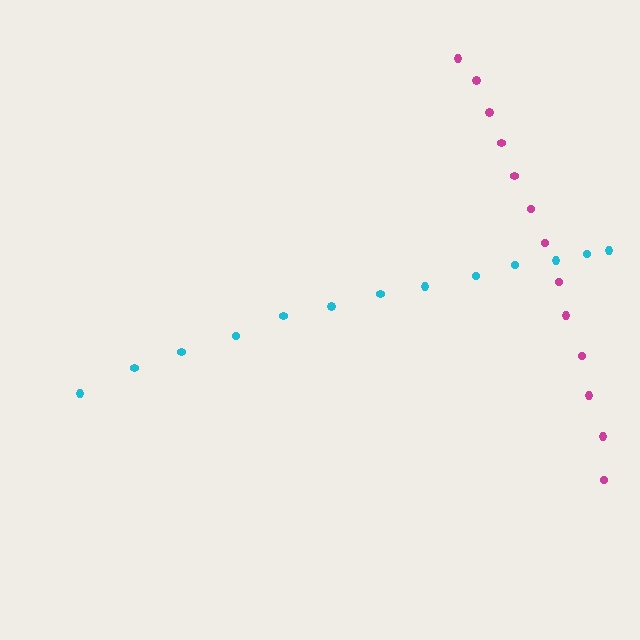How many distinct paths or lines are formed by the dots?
There are 2 distinct paths.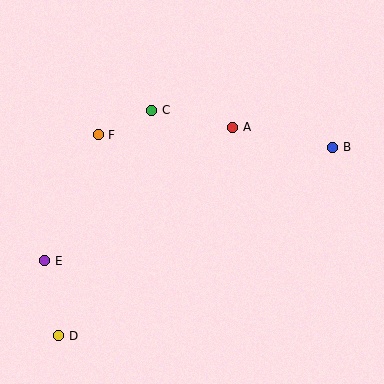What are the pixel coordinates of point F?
Point F is at (98, 135).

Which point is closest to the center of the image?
Point A at (233, 127) is closest to the center.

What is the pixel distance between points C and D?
The distance between C and D is 244 pixels.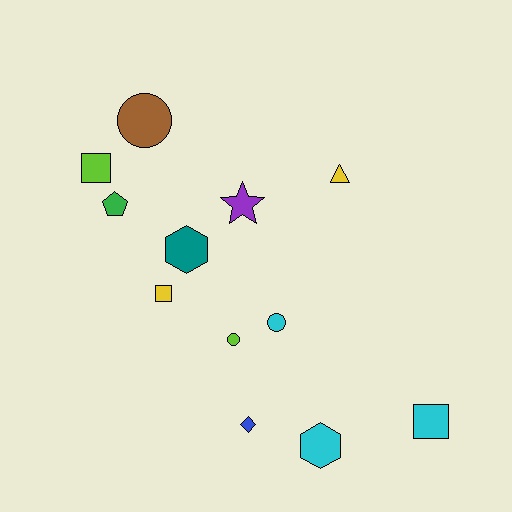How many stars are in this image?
There is 1 star.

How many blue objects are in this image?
There is 1 blue object.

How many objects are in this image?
There are 12 objects.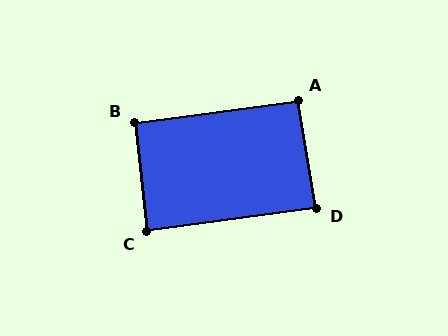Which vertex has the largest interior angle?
A, at approximately 92 degrees.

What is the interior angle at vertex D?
Approximately 88 degrees (approximately right).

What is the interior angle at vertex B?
Approximately 92 degrees (approximately right).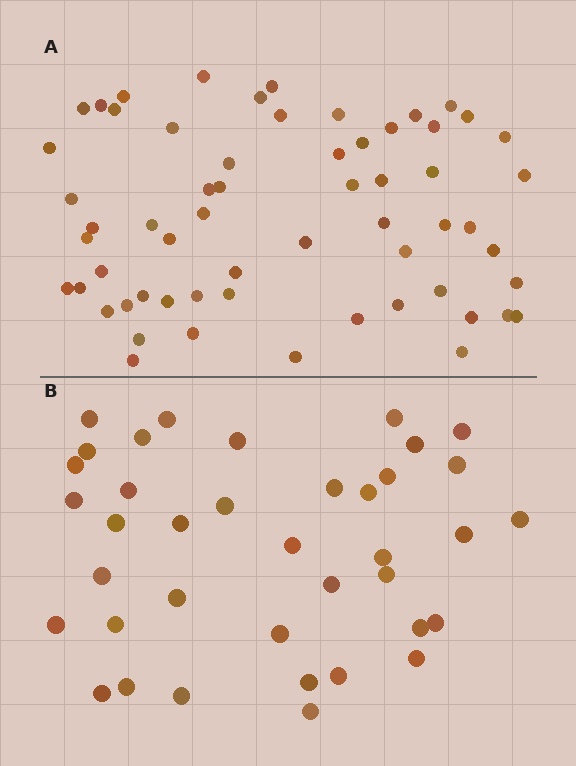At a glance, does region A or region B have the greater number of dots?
Region A (the top region) has more dots.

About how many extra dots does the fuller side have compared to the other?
Region A has approximately 20 more dots than region B.